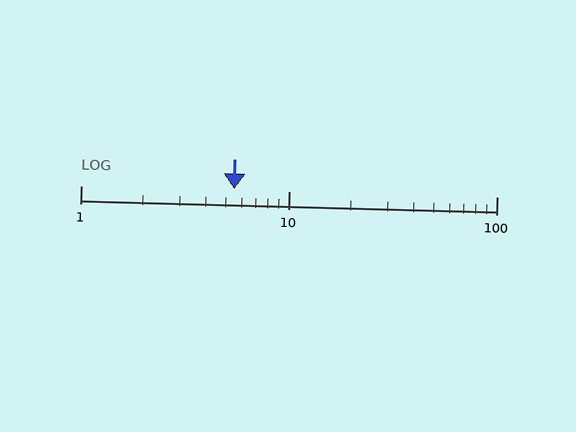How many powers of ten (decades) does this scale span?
The scale spans 2 decades, from 1 to 100.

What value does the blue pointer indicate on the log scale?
The pointer indicates approximately 5.5.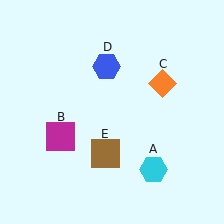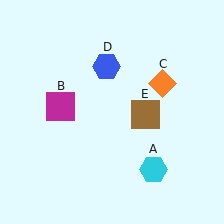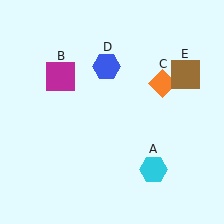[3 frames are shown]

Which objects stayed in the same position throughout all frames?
Cyan hexagon (object A) and orange diamond (object C) and blue hexagon (object D) remained stationary.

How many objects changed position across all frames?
2 objects changed position: magenta square (object B), brown square (object E).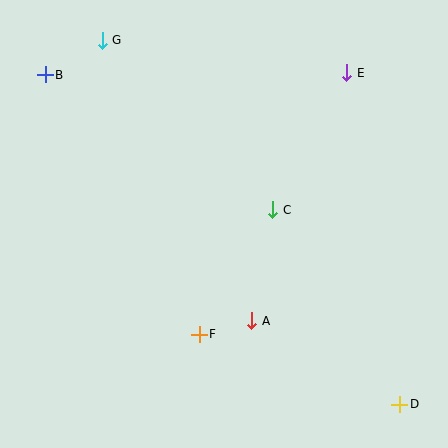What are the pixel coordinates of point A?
Point A is at (252, 321).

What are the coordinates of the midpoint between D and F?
The midpoint between D and F is at (300, 369).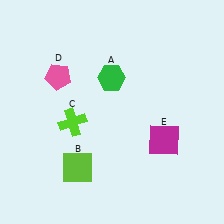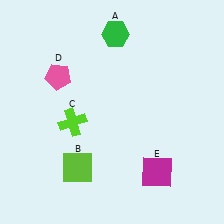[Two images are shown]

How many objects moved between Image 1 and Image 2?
2 objects moved between the two images.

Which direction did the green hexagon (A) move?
The green hexagon (A) moved up.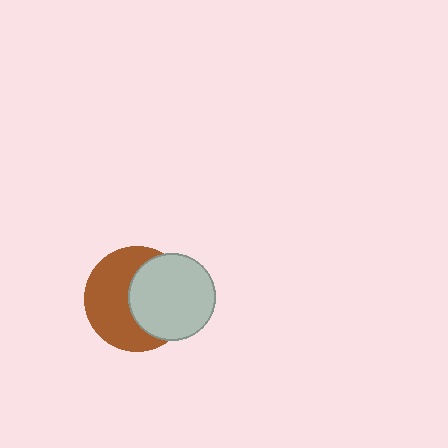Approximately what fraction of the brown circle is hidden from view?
Roughly 45% of the brown circle is hidden behind the light gray circle.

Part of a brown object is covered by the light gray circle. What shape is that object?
It is a circle.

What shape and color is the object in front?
The object in front is a light gray circle.